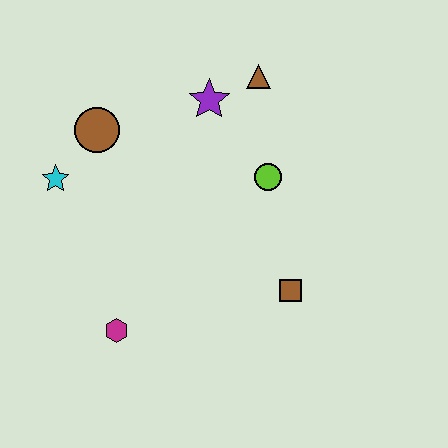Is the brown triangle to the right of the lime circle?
No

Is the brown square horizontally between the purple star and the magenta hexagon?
No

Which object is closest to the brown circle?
The cyan star is closest to the brown circle.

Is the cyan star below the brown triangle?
Yes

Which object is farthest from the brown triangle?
The magenta hexagon is farthest from the brown triangle.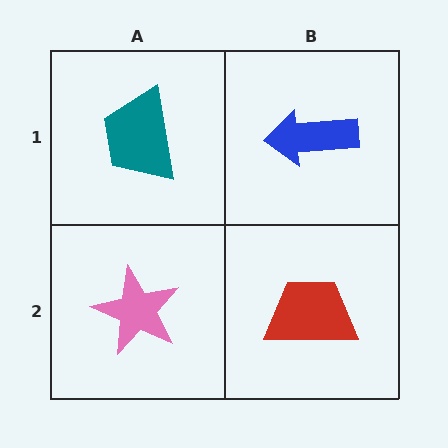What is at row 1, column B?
A blue arrow.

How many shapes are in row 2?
2 shapes.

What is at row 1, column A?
A teal trapezoid.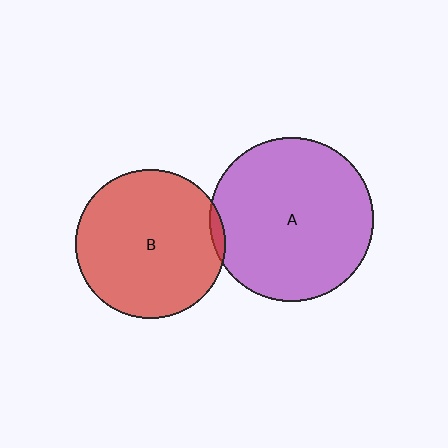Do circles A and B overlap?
Yes.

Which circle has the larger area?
Circle A (purple).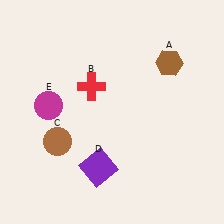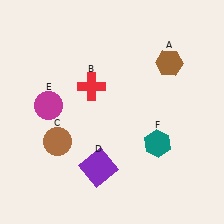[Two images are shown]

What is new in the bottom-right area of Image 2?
A teal hexagon (F) was added in the bottom-right area of Image 2.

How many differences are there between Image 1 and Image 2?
There is 1 difference between the two images.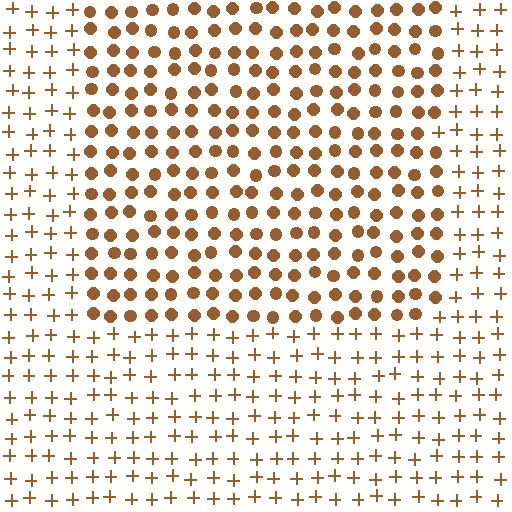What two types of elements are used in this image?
The image uses circles inside the rectangle region and plus signs outside it.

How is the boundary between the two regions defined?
The boundary is defined by a change in element shape: circles inside vs. plus signs outside. All elements share the same color and spacing.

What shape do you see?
I see a rectangle.